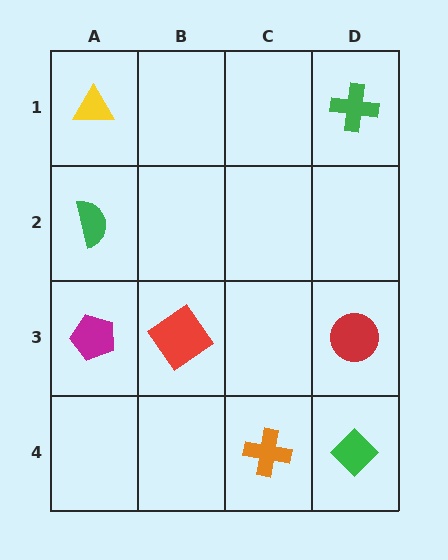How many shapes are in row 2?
1 shape.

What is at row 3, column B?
A red diamond.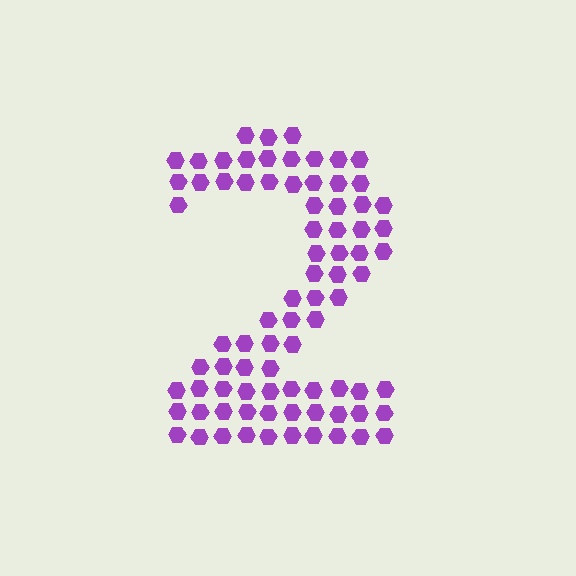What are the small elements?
The small elements are hexagons.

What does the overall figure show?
The overall figure shows the digit 2.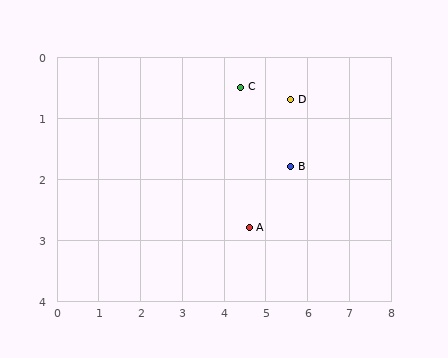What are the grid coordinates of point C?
Point C is at approximately (4.4, 0.5).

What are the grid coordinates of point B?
Point B is at approximately (5.6, 1.8).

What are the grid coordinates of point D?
Point D is at approximately (5.6, 0.7).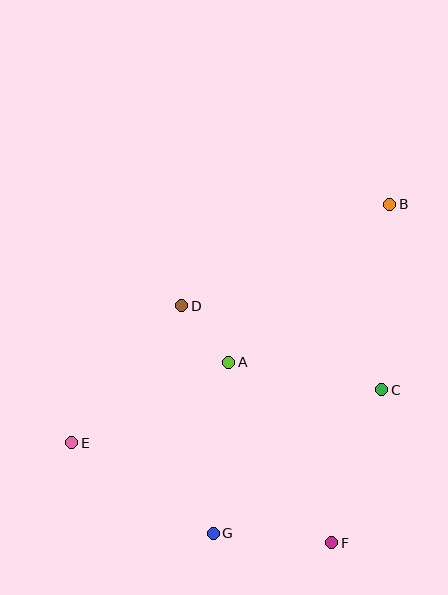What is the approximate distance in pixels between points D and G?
The distance between D and G is approximately 230 pixels.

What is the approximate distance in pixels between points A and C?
The distance between A and C is approximately 156 pixels.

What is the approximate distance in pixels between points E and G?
The distance between E and G is approximately 168 pixels.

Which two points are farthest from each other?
Points B and E are farthest from each other.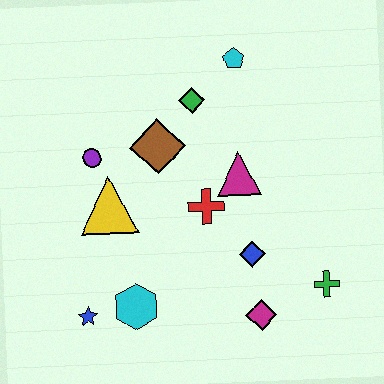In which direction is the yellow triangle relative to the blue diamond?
The yellow triangle is to the left of the blue diamond.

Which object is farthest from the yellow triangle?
The green cross is farthest from the yellow triangle.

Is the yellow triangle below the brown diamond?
Yes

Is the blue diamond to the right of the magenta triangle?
Yes